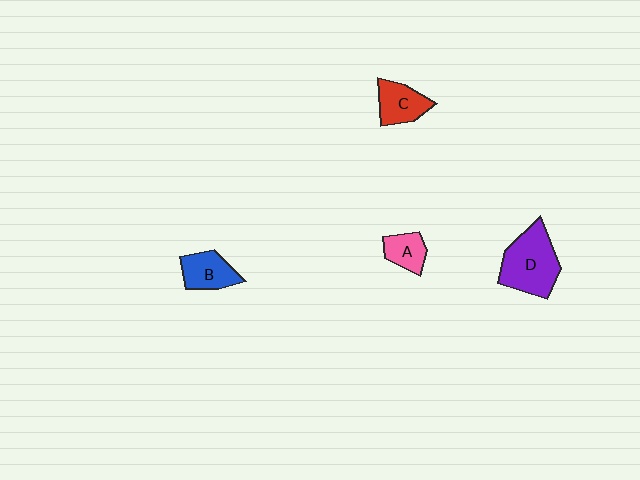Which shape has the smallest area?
Shape A (pink).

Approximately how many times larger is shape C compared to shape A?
Approximately 1.3 times.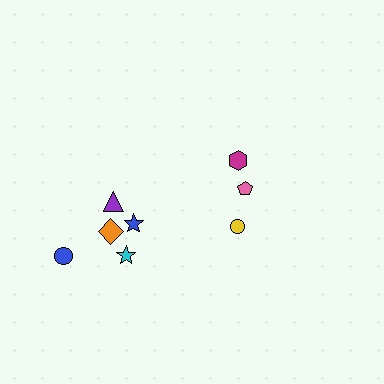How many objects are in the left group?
There are 5 objects.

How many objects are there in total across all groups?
There are 8 objects.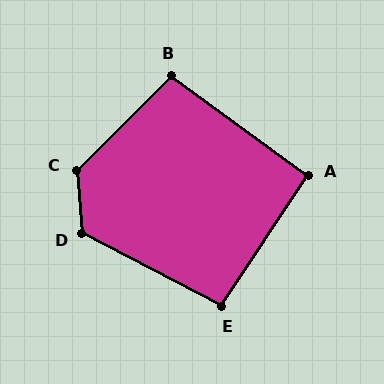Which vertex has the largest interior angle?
C, at approximately 130 degrees.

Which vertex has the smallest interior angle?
A, at approximately 92 degrees.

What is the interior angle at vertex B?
Approximately 99 degrees (obtuse).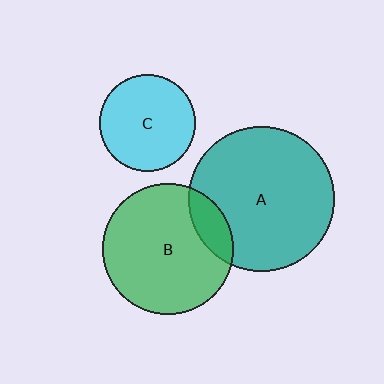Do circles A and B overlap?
Yes.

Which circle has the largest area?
Circle A (teal).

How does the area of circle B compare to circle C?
Approximately 1.8 times.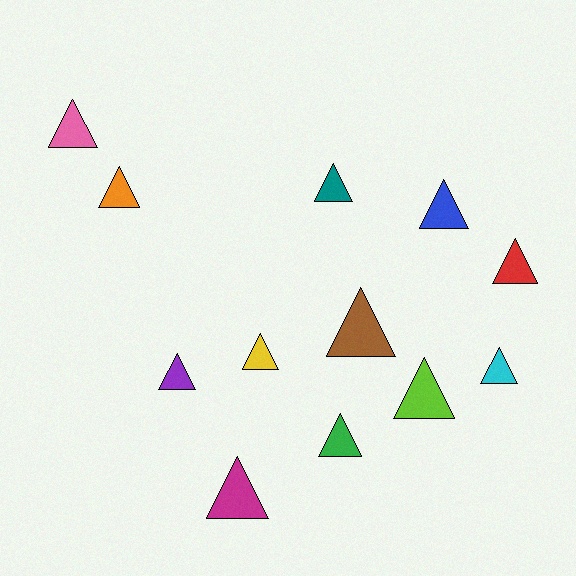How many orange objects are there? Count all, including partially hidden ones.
There is 1 orange object.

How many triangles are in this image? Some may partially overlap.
There are 12 triangles.